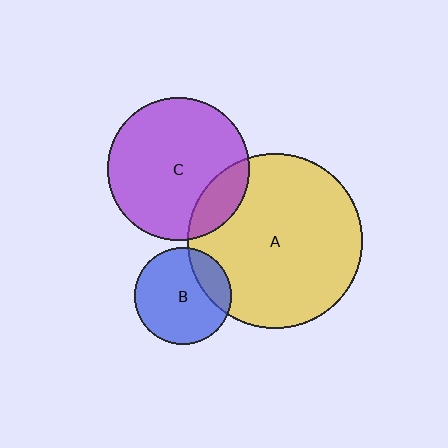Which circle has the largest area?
Circle A (yellow).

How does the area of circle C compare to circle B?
Approximately 2.1 times.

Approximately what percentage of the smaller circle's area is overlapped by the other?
Approximately 15%.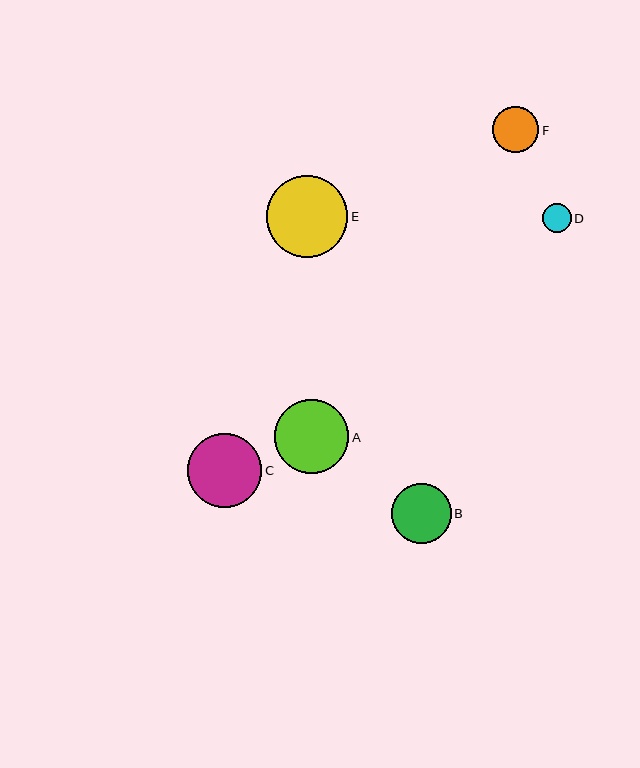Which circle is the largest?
Circle E is the largest with a size of approximately 82 pixels.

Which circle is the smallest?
Circle D is the smallest with a size of approximately 29 pixels.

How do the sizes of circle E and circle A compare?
Circle E and circle A are approximately the same size.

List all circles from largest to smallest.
From largest to smallest: E, A, C, B, F, D.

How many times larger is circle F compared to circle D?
Circle F is approximately 1.6 times the size of circle D.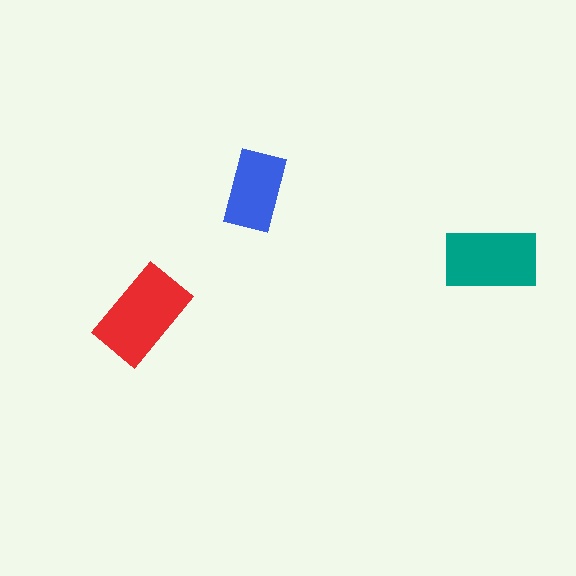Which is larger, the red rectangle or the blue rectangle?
The red one.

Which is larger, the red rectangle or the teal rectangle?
The red one.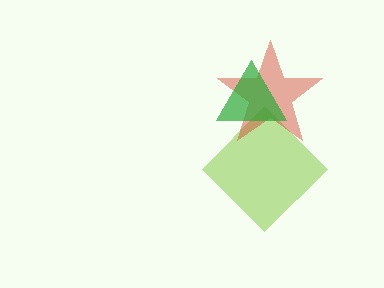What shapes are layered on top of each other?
The layered shapes are: a lime diamond, a red star, a green triangle.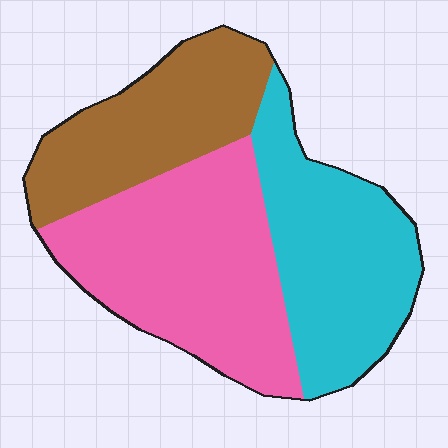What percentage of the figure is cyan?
Cyan takes up about one third (1/3) of the figure.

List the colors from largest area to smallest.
From largest to smallest: pink, cyan, brown.